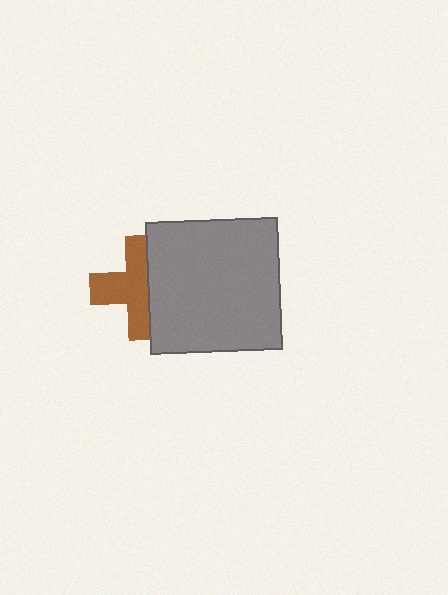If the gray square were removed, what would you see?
You would see the complete brown cross.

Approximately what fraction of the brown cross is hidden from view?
Roughly 42% of the brown cross is hidden behind the gray square.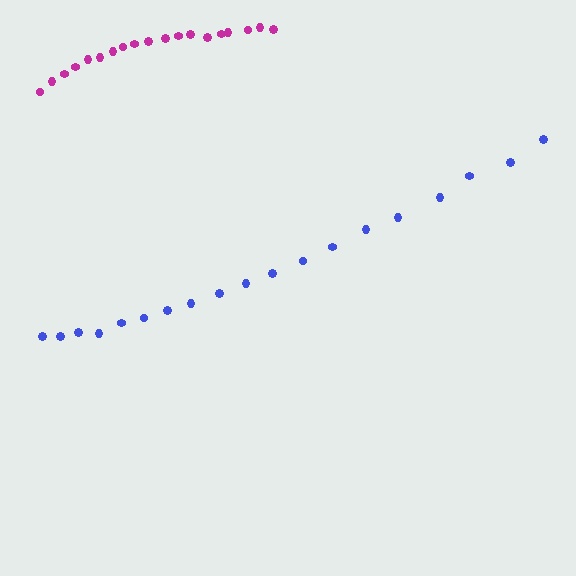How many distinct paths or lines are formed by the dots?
There are 2 distinct paths.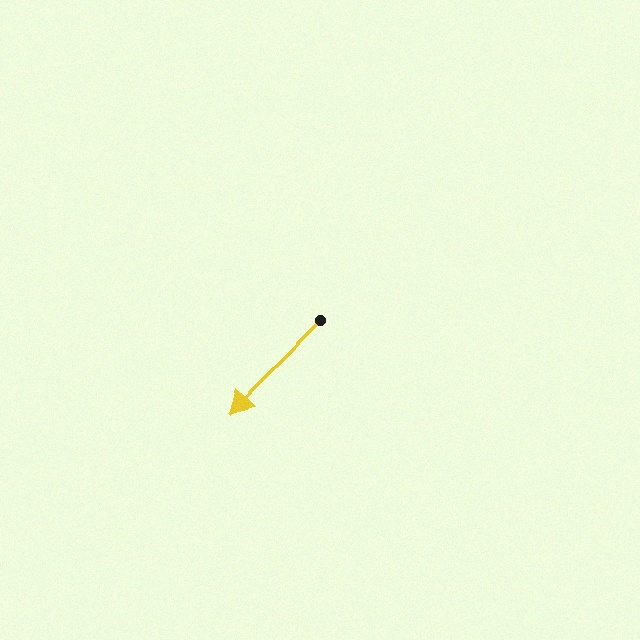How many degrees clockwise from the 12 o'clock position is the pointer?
Approximately 225 degrees.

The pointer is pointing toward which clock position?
Roughly 8 o'clock.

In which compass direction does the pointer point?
Southwest.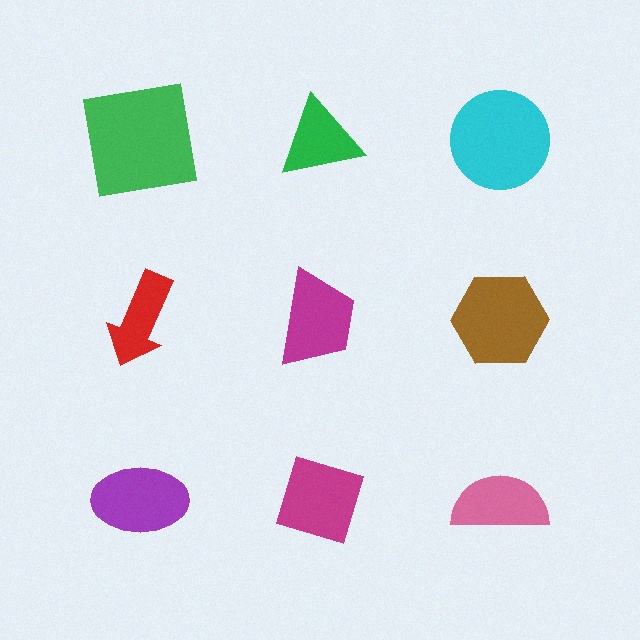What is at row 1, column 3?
A cyan circle.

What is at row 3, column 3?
A pink semicircle.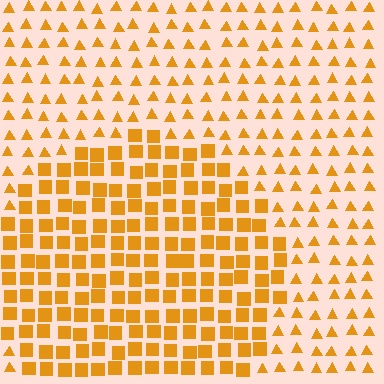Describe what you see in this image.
The image is filled with small orange elements arranged in a uniform grid. A circle-shaped region contains squares, while the surrounding area contains triangles. The boundary is defined purely by the change in element shape.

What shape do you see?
I see a circle.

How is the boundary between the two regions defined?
The boundary is defined by a change in element shape: squares inside vs. triangles outside. All elements share the same color and spacing.